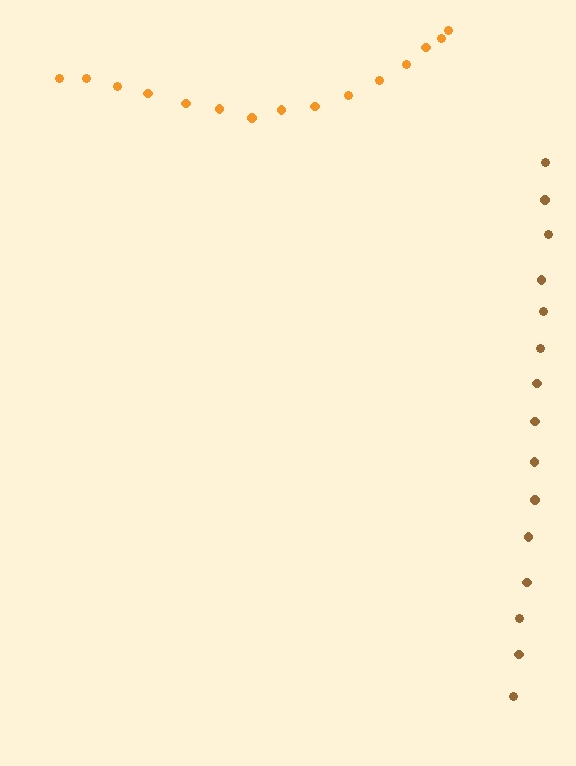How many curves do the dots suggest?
There are 2 distinct paths.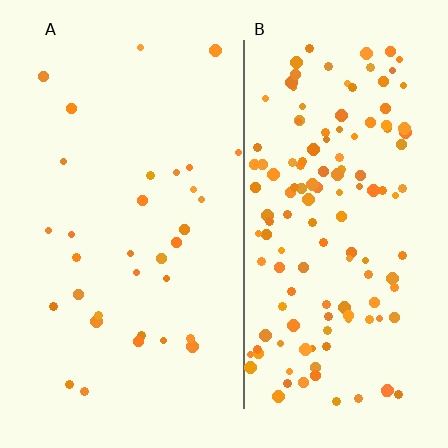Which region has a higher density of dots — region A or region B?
B (the right).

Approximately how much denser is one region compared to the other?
Approximately 4.3× — region B over region A.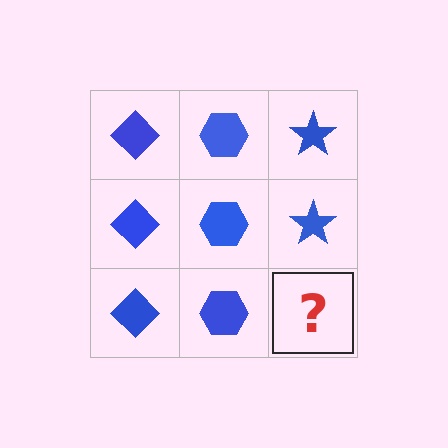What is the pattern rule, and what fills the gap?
The rule is that each column has a consistent shape. The gap should be filled with a blue star.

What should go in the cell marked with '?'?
The missing cell should contain a blue star.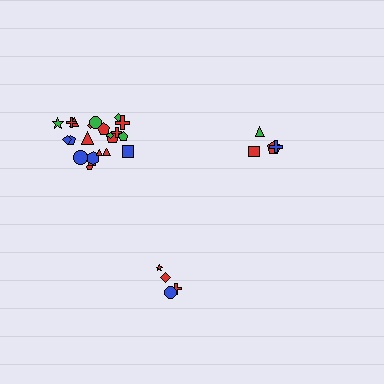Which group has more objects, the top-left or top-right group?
The top-left group.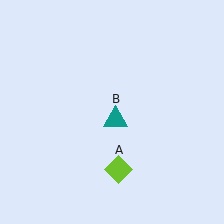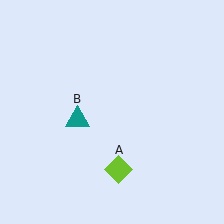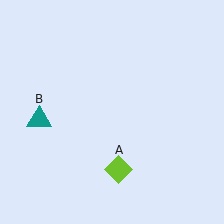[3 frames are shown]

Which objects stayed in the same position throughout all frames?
Lime diamond (object A) remained stationary.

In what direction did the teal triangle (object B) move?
The teal triangle (object B) moved left.